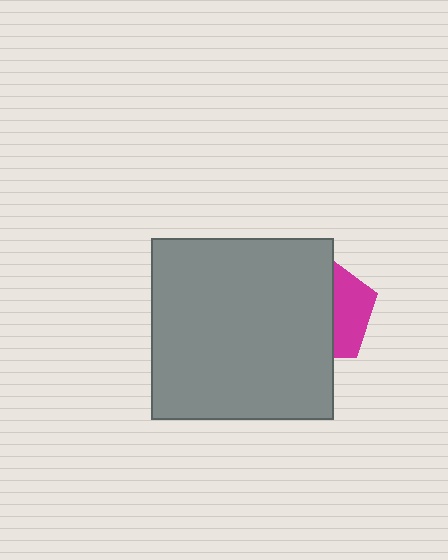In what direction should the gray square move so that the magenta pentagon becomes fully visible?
The gray square should move left. That is the shortest direction to clear the overlap and leave the magenta pentagon fully visible.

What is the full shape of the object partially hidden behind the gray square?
The partially hidden object is a magenta pentagon.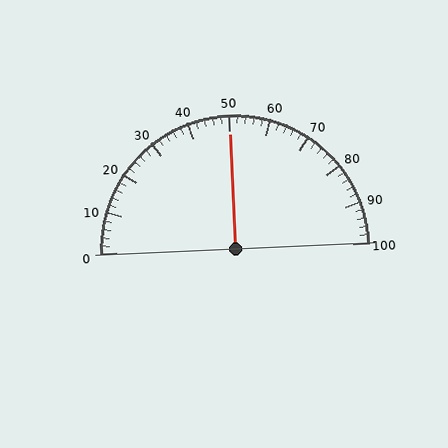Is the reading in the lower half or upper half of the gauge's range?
The reading is in the upper half of the range (0 to 100).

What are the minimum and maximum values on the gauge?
The gauge ranges from 0 to 100.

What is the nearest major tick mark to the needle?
The nearest major tick mark is 50.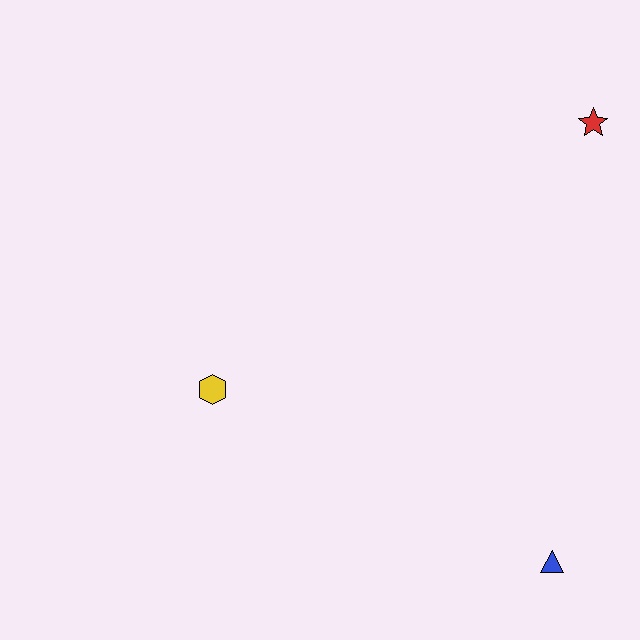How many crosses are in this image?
There are no crosses.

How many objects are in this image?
There are 3 objects.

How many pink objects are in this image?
There are no pink objects.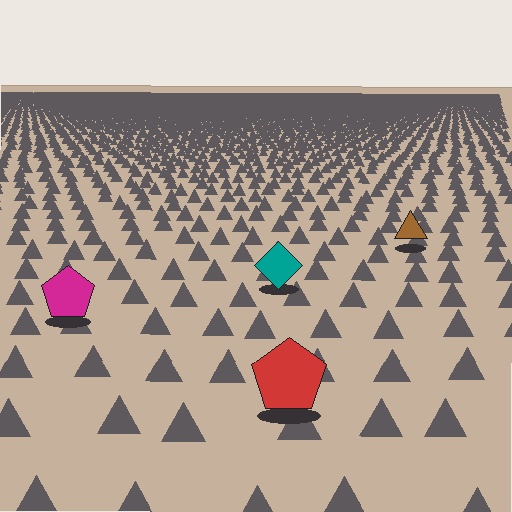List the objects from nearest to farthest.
From nearest to farthest: the red pentagon, the magenta pentagon, the teal diamond, the brown triangle.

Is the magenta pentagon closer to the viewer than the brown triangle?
Yes. The magenta pentagon is closer — you can tell from the texture gradient: the ground texture is coarser near it.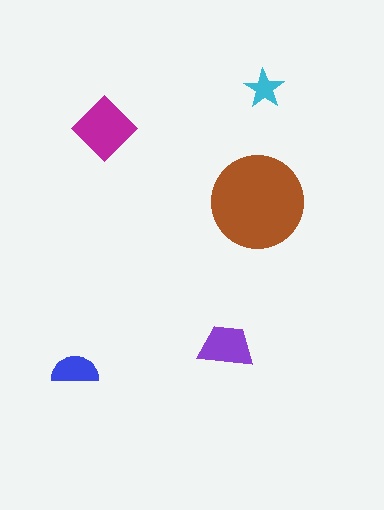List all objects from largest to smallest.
The brown circle, the magenta diamond, the purple trapezoid, the blue semicircle, the cyan star.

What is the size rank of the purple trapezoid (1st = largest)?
3rd.